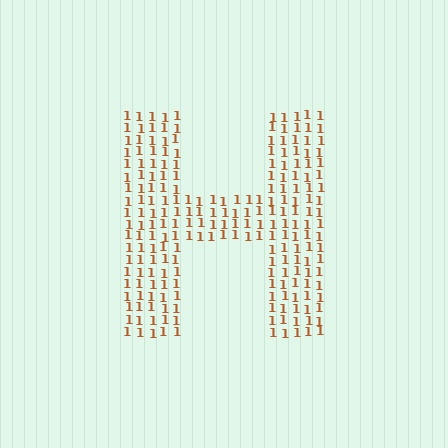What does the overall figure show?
The overall figure shows the letter H.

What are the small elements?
The small elements are digit 1's.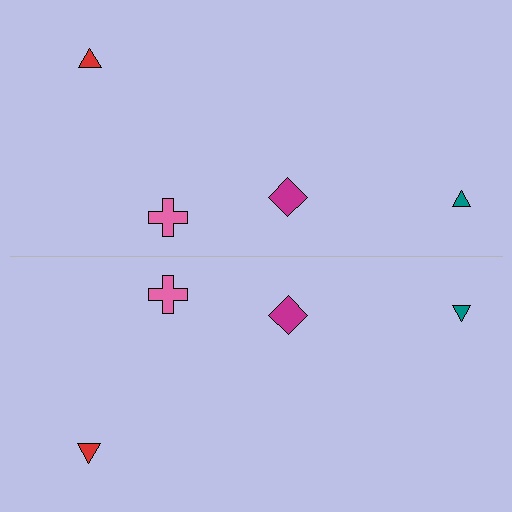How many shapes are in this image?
There are 8 shapes in this image.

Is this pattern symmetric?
Yes, this pattern has bilateral (reflection) symmetry.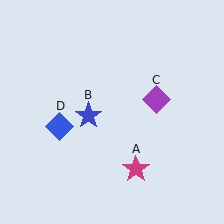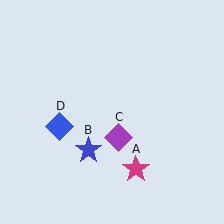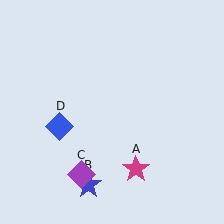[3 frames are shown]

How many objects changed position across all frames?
2 objects changed position: blue star (object B), purple diamond (object C).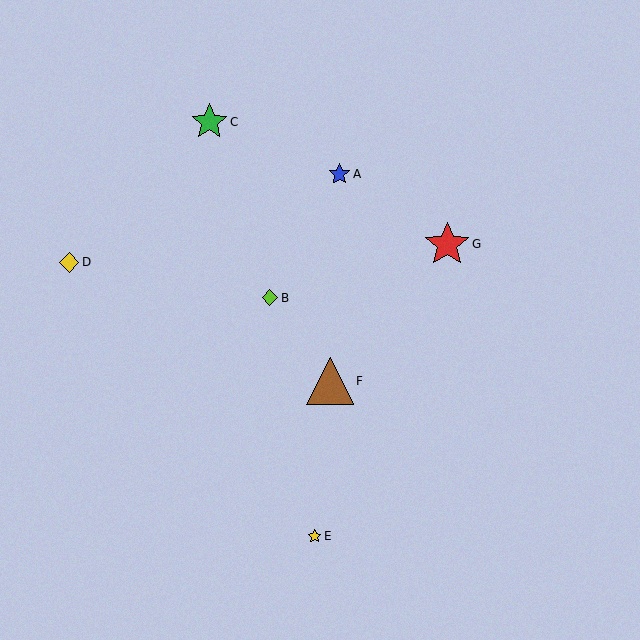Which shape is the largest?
The brown triangle (labeled F) is the largest.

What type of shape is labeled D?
Shape D is a yellow diamond.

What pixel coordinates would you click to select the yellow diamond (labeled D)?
Click at (69, 262) to select the yellow diamond D.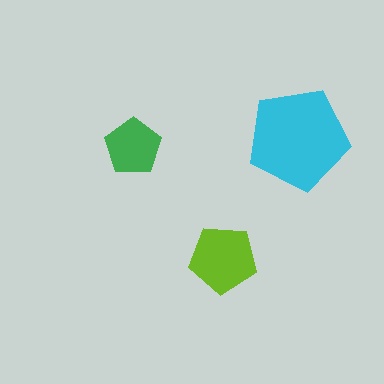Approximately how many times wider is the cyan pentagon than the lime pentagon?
About 1.5 times wider.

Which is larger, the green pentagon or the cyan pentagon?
The cyan one.